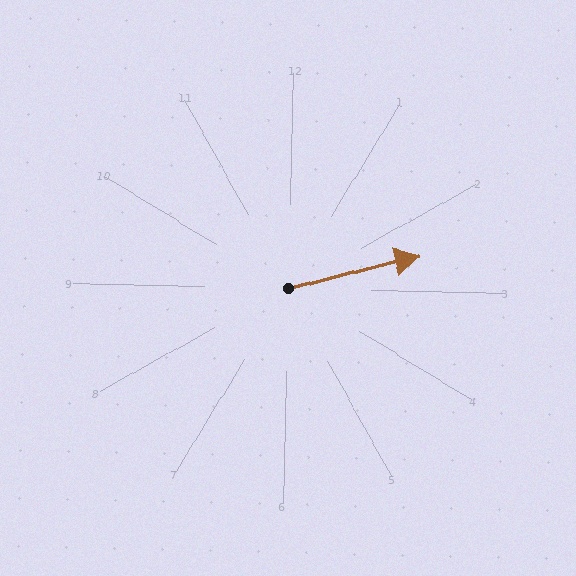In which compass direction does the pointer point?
East.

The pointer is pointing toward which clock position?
Roughly 2 o'clock.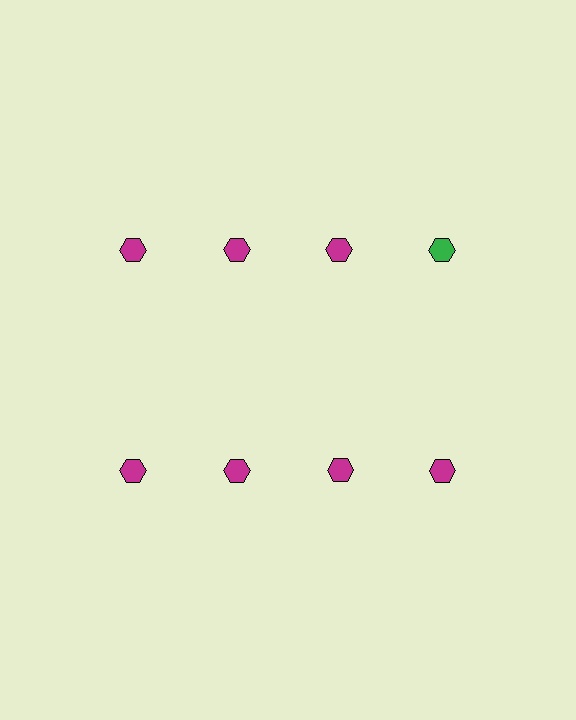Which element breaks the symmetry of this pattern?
The green hexagon in the top row, second from right column breaks the symmetry. All other shapes are magenta hexagons.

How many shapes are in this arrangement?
There are 8 shapes arranged in a grid pattern.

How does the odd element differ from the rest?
It has a different color: green instead of magenta.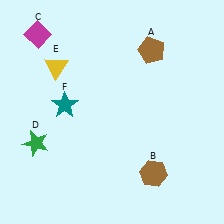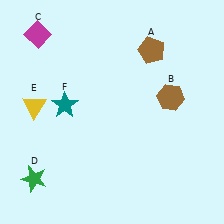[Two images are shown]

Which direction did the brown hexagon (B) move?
The brown hexagon (B) moved up.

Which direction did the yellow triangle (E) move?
The yellow triangle (E) moved down.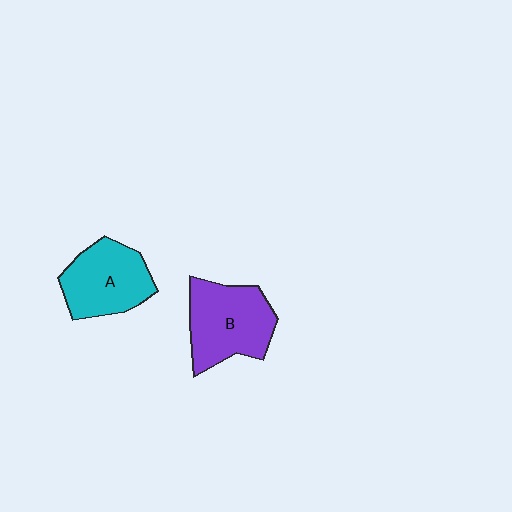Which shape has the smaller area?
Shape A (cyan).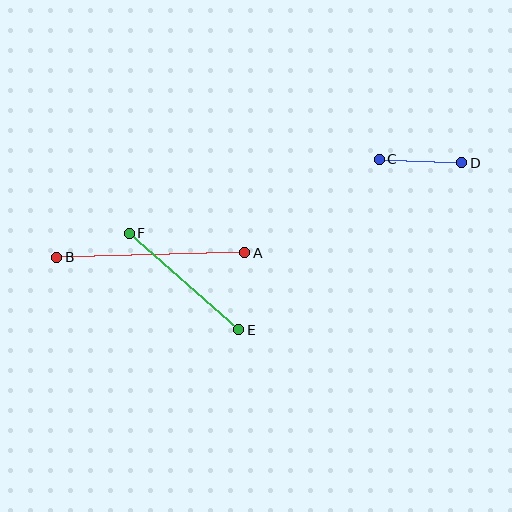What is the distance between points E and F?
The distance is approximately 146 pixels.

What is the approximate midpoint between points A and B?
The midpoint is at approximately (151, 255) pixels.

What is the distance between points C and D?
The distance is approximately 82 pixels.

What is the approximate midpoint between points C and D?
The midpoint is at approximately (420, 161) pixels.